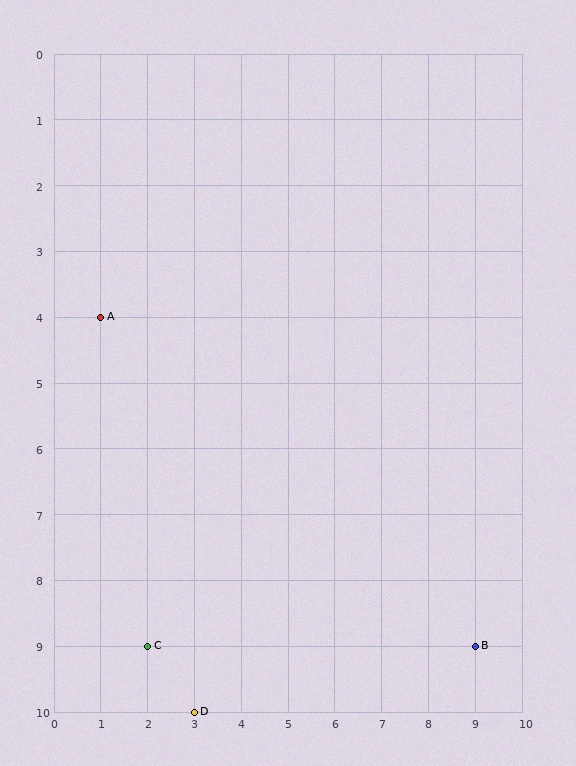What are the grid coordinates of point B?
Point B is at grid coordinates (9, 9).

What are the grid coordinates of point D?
Point D is at grid coordinates (3, 10).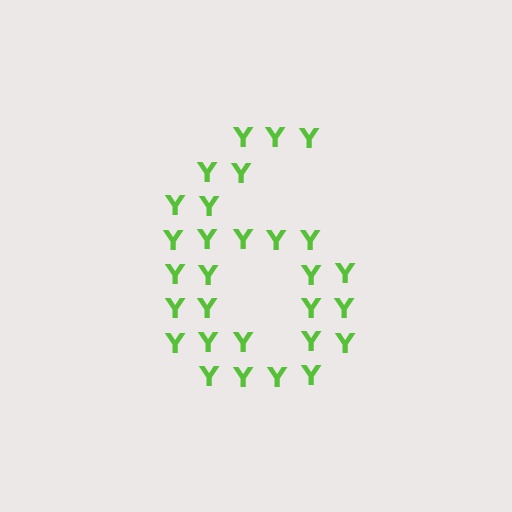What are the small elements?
The small elements are letter Y's.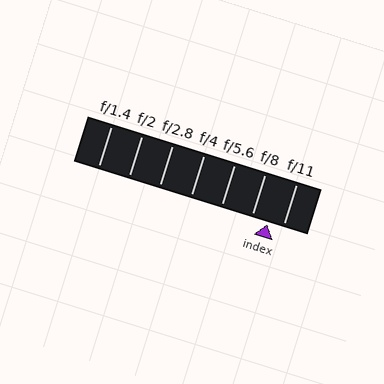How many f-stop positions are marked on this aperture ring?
There are 7 f-stop positions marked.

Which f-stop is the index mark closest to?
The index mark is closest to f/11.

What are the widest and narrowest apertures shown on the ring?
The widest aperture shown is f/1.4 and the narrowest is f/11.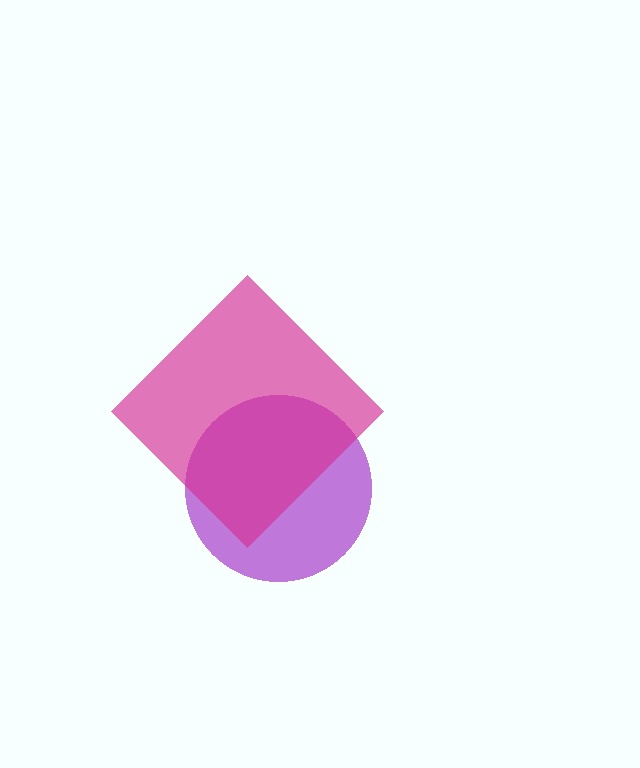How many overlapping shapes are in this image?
There are 2 overlapping shapes in the image.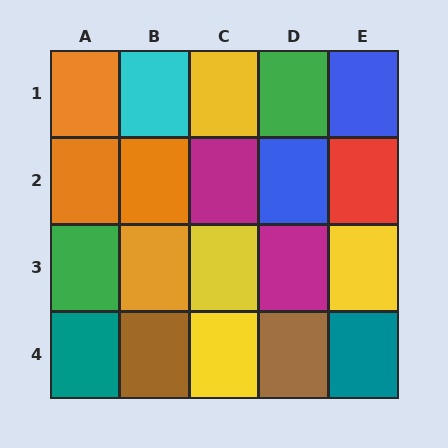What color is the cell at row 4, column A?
Teal.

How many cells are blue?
2 cells are blue.